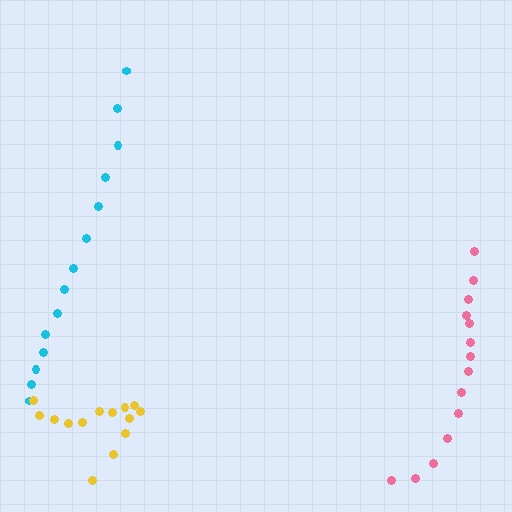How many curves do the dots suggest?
There are 3 distinct paths.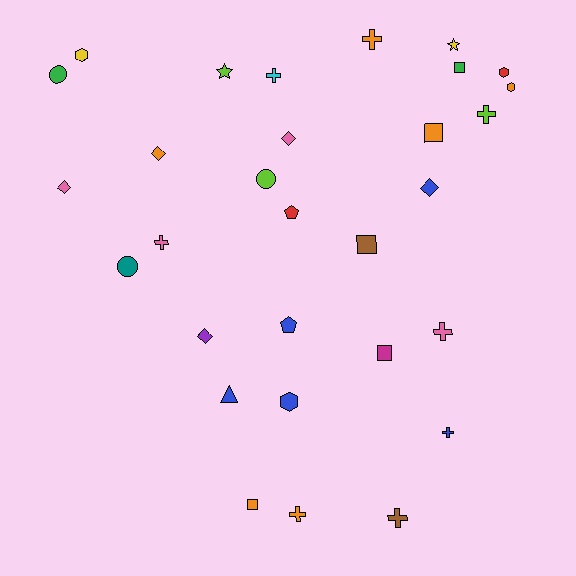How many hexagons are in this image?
There are 4 hexagons.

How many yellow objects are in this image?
There are 2 yellow objects.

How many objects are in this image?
There are 30 objects.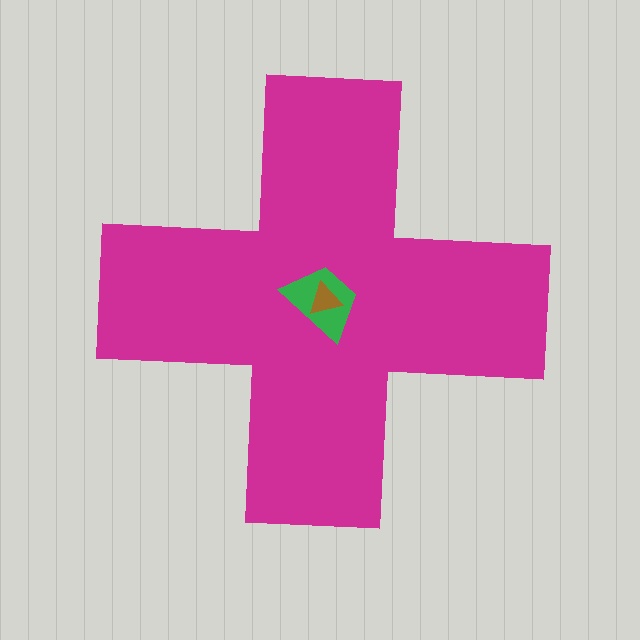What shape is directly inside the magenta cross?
The green trapezoid.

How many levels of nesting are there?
3.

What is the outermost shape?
The magenta cross.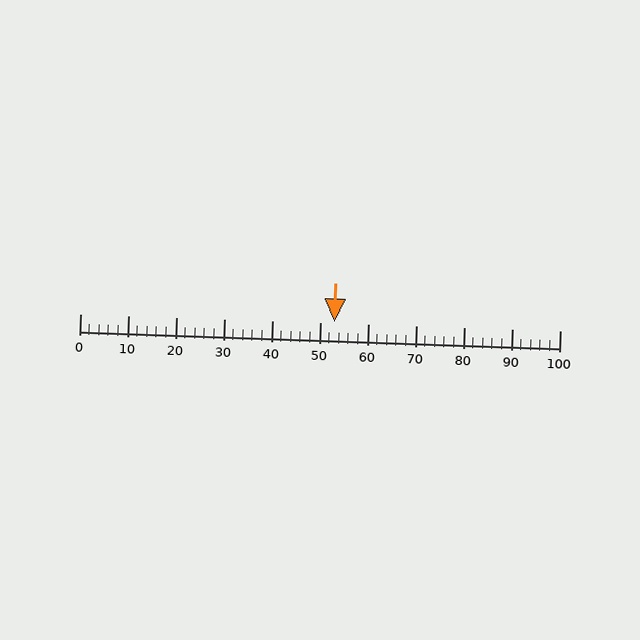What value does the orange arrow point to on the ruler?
The orange arrow points to approximately 53.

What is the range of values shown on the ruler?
The ruler shows values from 0 to 100.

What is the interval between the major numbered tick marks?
The major tick marks are spaced 10 units apart.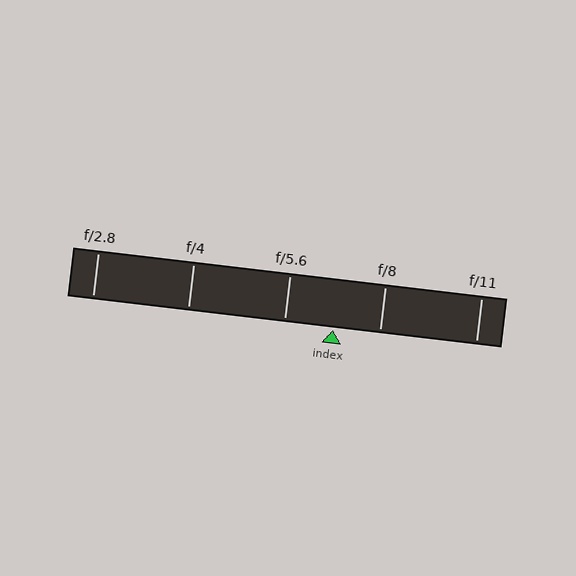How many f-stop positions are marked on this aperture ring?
There are 5 f-stop positions marked.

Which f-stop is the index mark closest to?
The index mark is closest to f/8.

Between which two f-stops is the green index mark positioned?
The index mark is between f/5.6 and f/8.